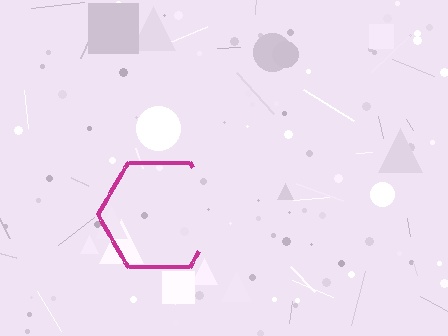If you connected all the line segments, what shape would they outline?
They would outline a hexagon.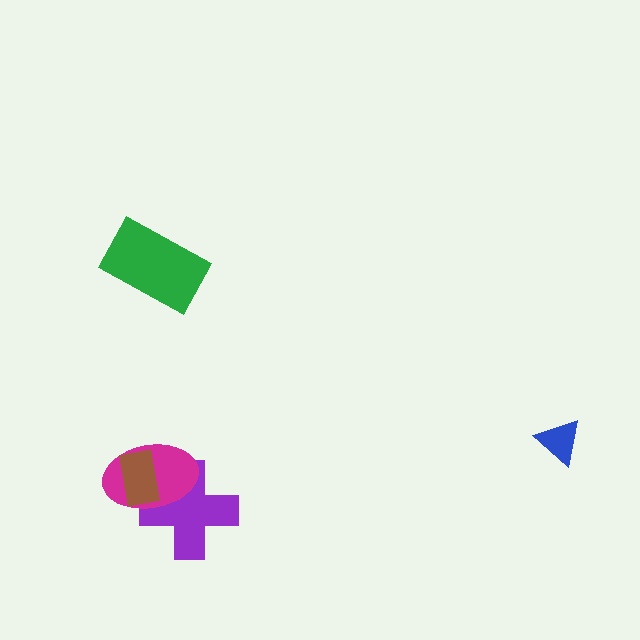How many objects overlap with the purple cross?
2 objects overlap with the purple cross.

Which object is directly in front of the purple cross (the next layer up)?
The magenta ellipse is directly in front of the purple cross.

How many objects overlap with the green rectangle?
0 objects overlap with the green rectangle.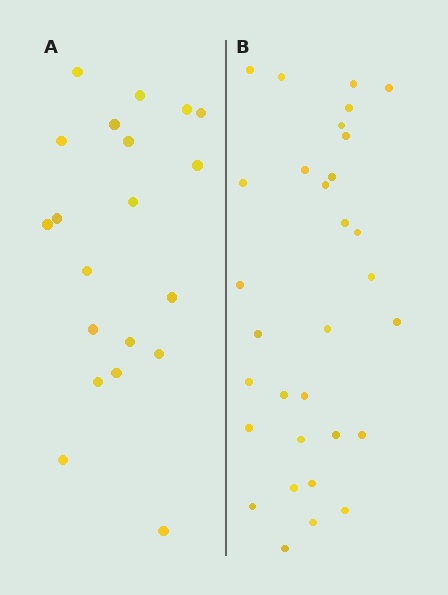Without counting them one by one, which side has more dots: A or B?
Region B (the right region) has more dots.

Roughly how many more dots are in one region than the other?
Region B has roughly 12 or so more dots than region A.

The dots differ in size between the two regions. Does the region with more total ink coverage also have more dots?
No. Region A has more total ink coverage because its dots are larger, but region B actually contains more individual dots. Total area can be misleading — the number of items is what matters here.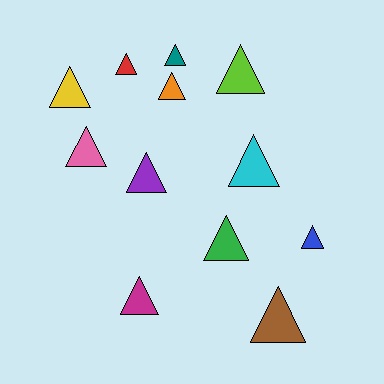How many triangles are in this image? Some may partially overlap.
There are 12 triangles.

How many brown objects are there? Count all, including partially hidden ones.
There is 1 brown object.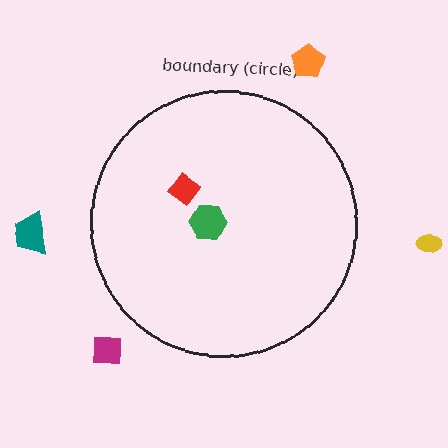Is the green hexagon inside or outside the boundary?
Inside.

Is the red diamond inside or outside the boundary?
Inside.